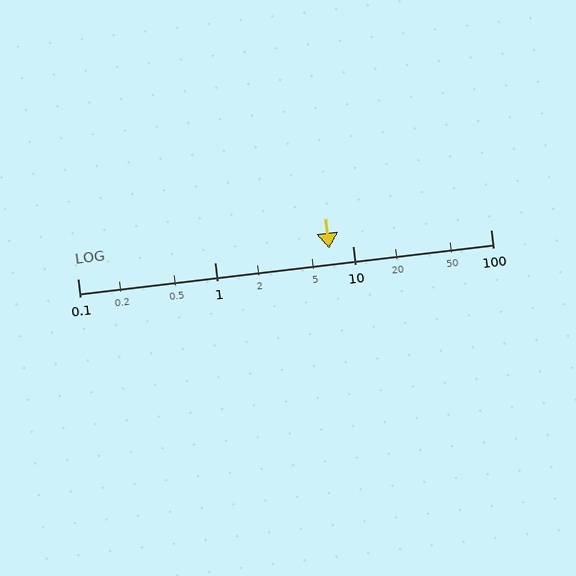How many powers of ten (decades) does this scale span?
The scale spans 3 decades, from 0.1 to 100.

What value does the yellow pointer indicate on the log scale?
The pointer indicates approximately 6.7.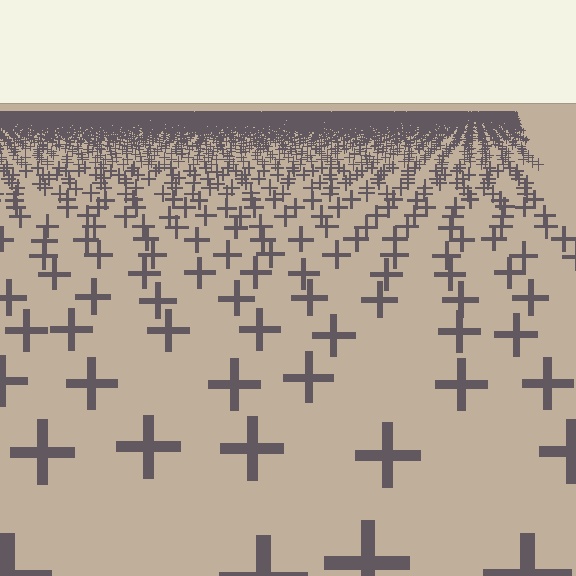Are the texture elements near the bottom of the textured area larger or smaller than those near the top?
Larger. Near the bottom, elements are closer to the viewer and appear at a bigger on-screen size.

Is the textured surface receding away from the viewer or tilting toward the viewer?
The surface is receding away from the viewer. Texture elements get smaller and denser toward the top.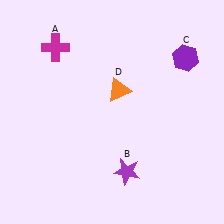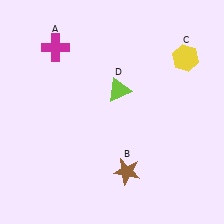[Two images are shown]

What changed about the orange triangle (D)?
In Image 1, D is orange. In Image 2, it changed to lime.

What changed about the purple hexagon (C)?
In Image 1, C is purple. In Image 2, it changed to yellow.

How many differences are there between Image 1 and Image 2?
There are 3 differences between the two images.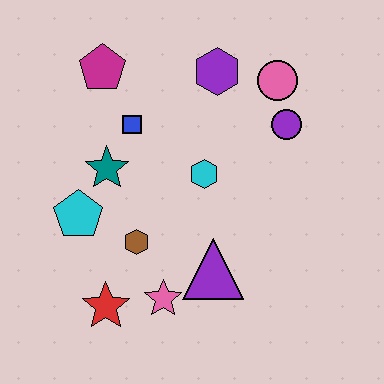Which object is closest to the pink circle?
The purple circle is closest to the pink circle.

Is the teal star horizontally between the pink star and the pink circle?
No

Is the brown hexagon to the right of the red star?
Yes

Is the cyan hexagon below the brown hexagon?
No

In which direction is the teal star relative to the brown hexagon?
The teal star is above the brown hexagon.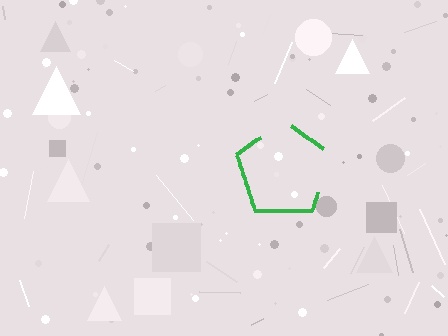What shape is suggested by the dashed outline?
The dashed outline suggests a pentagon.